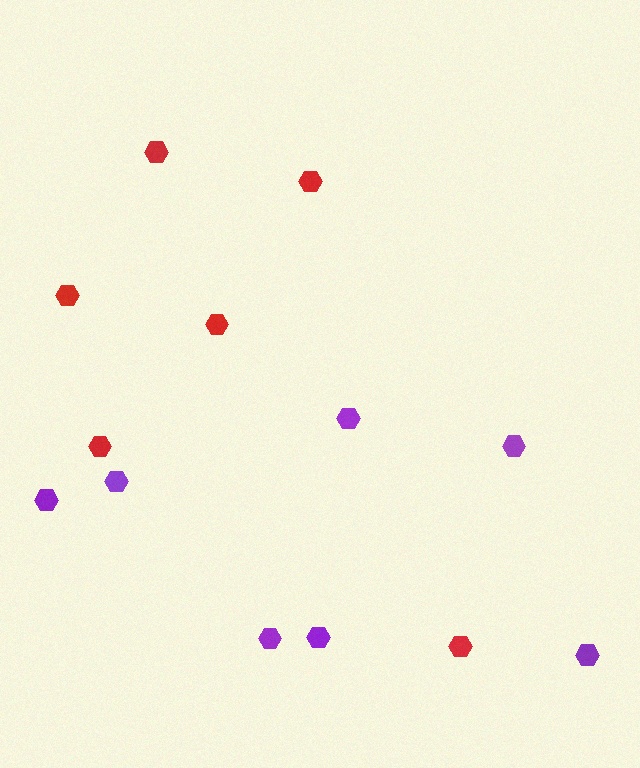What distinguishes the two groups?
There are 2 groups: one group of purple hexagons (7) and one group of red hexagons (6).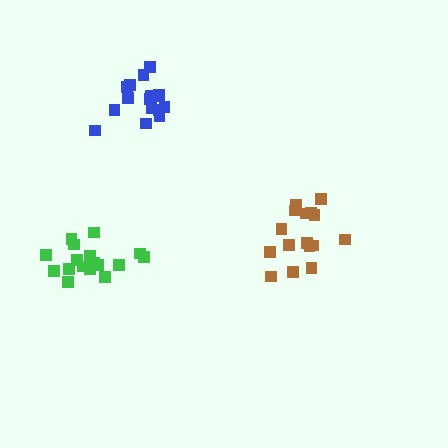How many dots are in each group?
Group 1: 16 dots, Group 2: 17 dots, Group 3: 16 dots (49 total).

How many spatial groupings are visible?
There are 3 spatial groupings.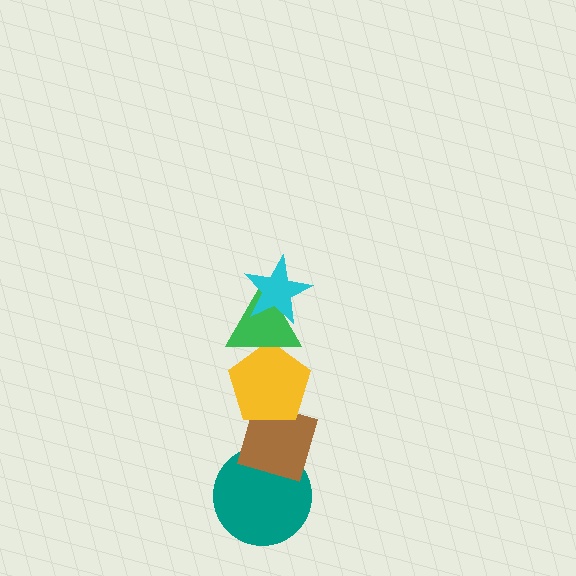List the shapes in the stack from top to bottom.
From top to bottom: the cyan star, the green triangle, the yellow pentagon, the brown diamond, the teal circle.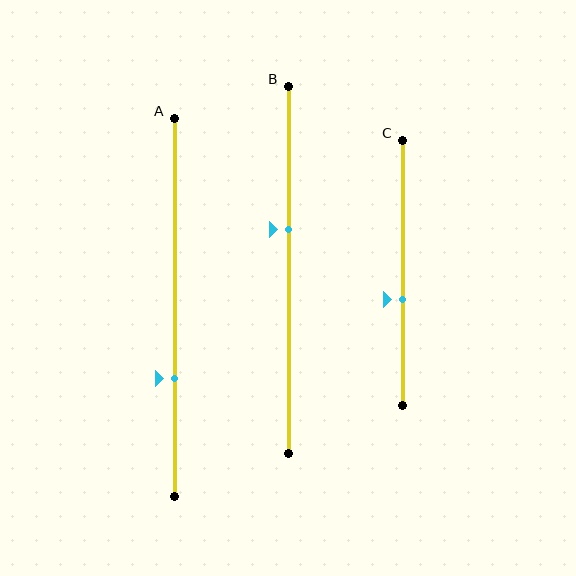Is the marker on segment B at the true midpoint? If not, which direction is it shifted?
No, the marker on segment B is shifted upward by about 11% of the segment length.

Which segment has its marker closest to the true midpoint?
Segment C has its marker closest to the true midpoint.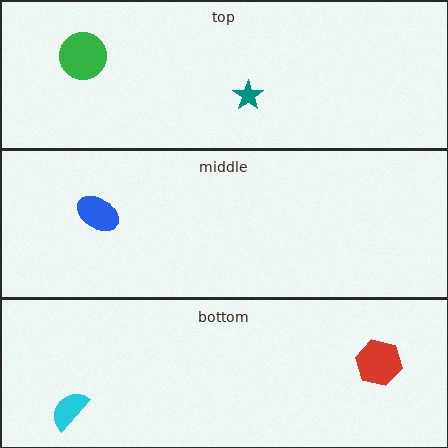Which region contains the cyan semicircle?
The bottom region.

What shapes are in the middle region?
The blue ellipse.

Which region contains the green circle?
The top region.